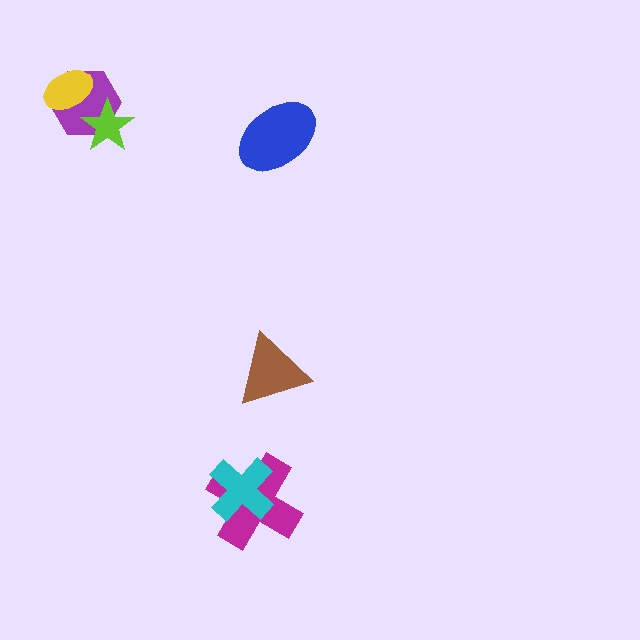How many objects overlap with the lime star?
1 object overlaps with the lime star.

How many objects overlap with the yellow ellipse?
1 object overlaps with the yellow ellipse.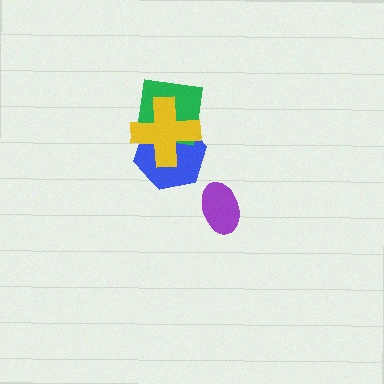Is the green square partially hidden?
Yes, it is partially covered by another shape.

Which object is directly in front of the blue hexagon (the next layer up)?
The green square is directly in front of the blue hexagon.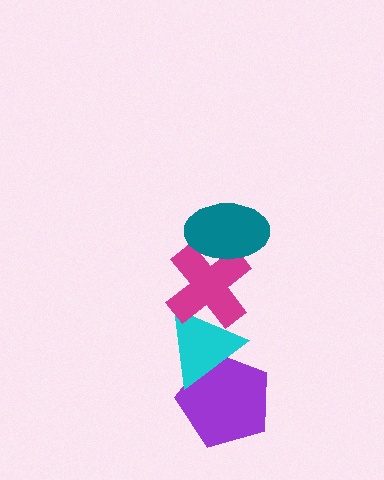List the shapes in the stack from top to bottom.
From top to bottom: the teal ellipse, the magenta cross, the cyan triangle, the purple pentagon.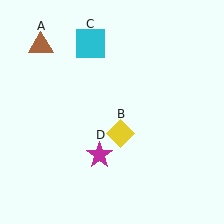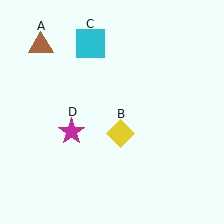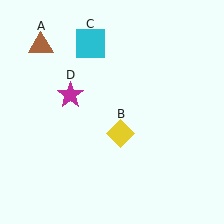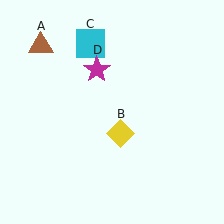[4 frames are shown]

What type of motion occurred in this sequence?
The magenta star (object D) rotated clockwise around the center of the scene.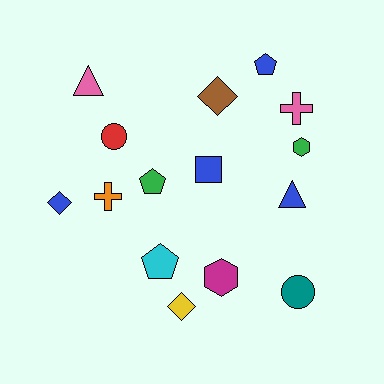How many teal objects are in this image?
There is 1 teal object.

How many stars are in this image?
There are no stars.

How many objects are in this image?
There are 15 objects.